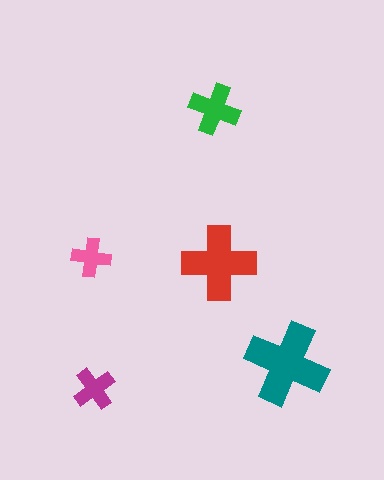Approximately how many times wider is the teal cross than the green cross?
About 1.5 times wider.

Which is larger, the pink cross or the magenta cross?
The magenta one.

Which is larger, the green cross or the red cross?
The red one.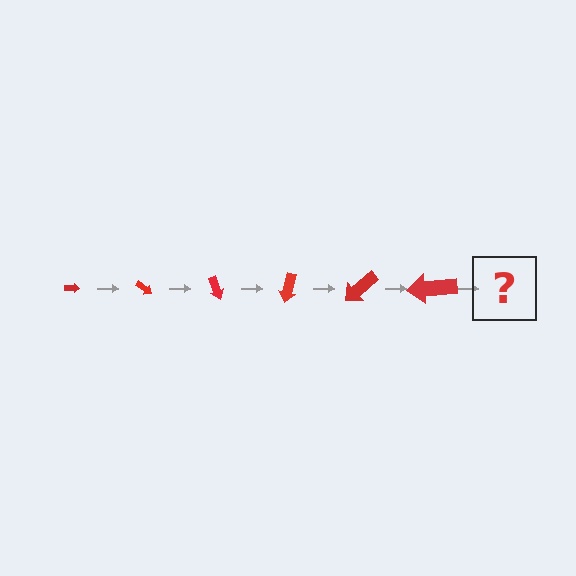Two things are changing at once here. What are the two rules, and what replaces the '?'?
The two rules are that the arrow grows larger each step and it rotates 35 degrees each step. The '?' should be an arrow, larger than the previous one and rotated 210 degrees from the start.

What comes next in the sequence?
The next element should be an arrow, larger than the previous one and rotated 210 degrees from the start.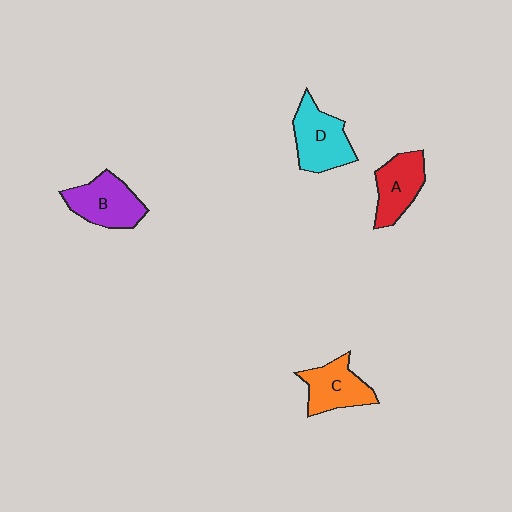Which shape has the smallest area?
Shape A (red).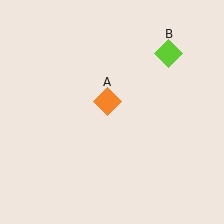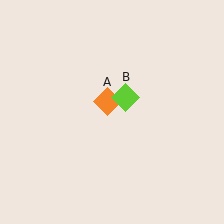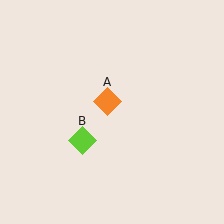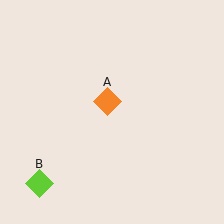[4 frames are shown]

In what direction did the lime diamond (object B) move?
The lime diamond (object B) moved down and to the left.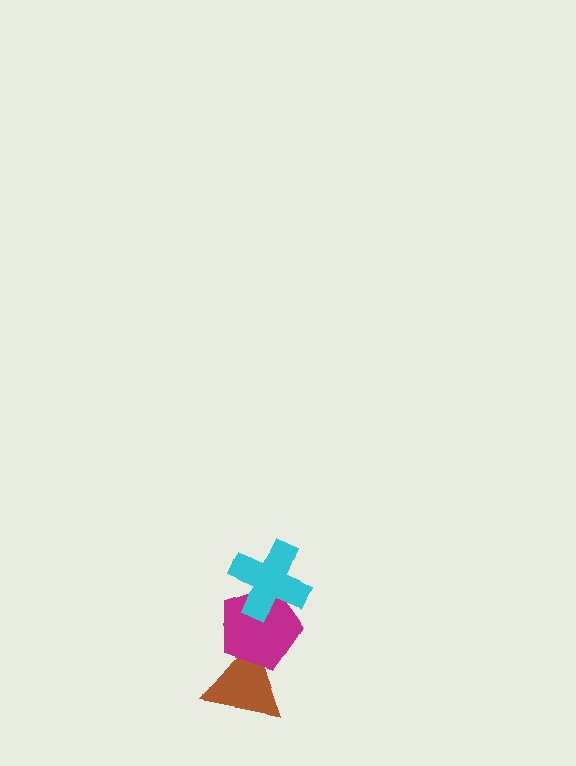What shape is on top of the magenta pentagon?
The cyan cross is on top of the magenta pentagon.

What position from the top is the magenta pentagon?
The magenta pentagon is 2nd from the top.